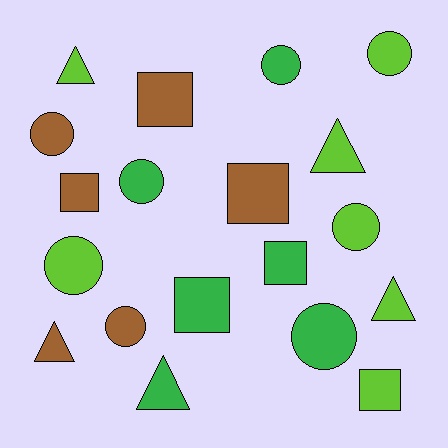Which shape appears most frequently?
Circle, with 8 objects.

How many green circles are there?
There are 3 green circles.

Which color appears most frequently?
Lime, with 7 objects.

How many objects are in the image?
There are 19 objects.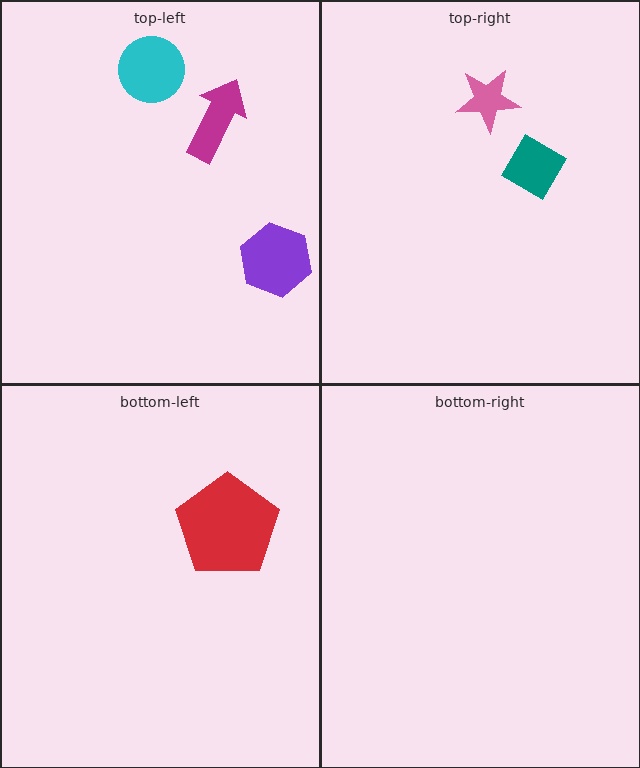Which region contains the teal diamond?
The top-right region.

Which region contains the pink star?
The top-right region.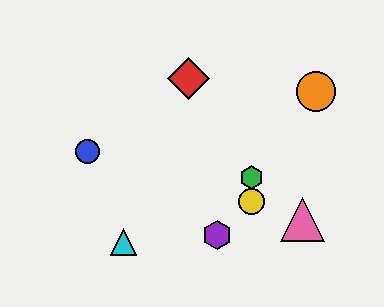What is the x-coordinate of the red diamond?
The red diamond is at x≈188.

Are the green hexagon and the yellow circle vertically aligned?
Yes, both are at x≈252.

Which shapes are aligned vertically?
The green hexagon, the yellow circle are aligned vertically.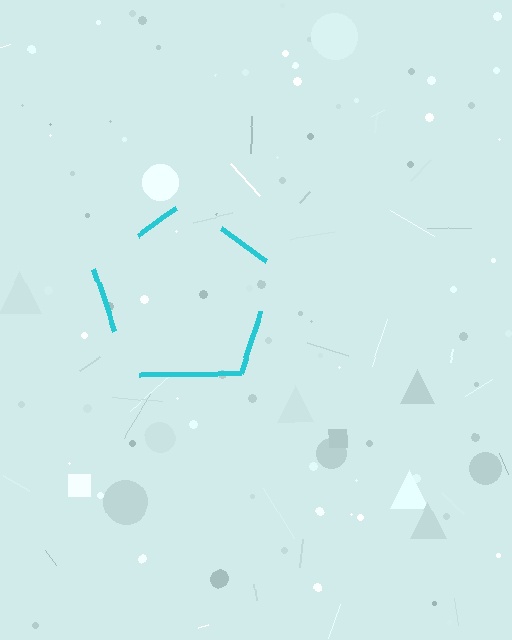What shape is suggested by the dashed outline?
The dashed outline suggests a pentagon.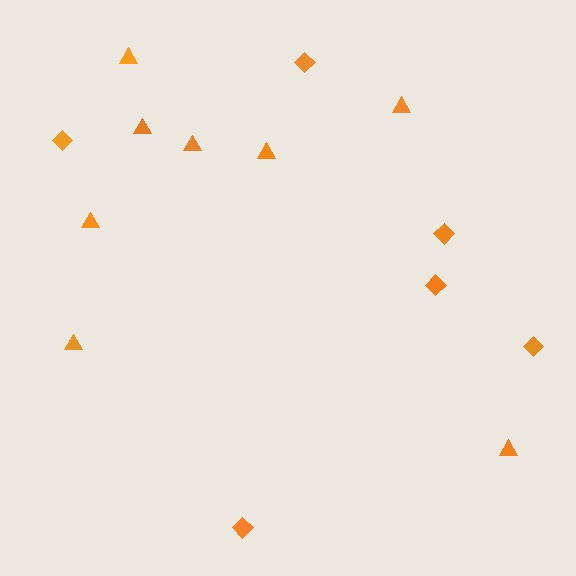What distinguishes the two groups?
There are 2 groups: one group of triangles (8) and one group of diamonds (6).